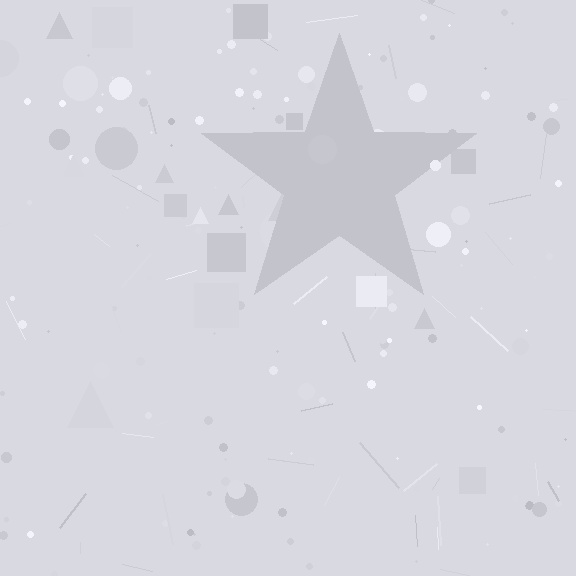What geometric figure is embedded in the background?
A star is embedded in the background.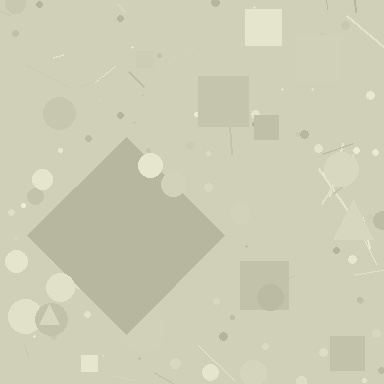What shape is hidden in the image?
A diamond is hidden in the image.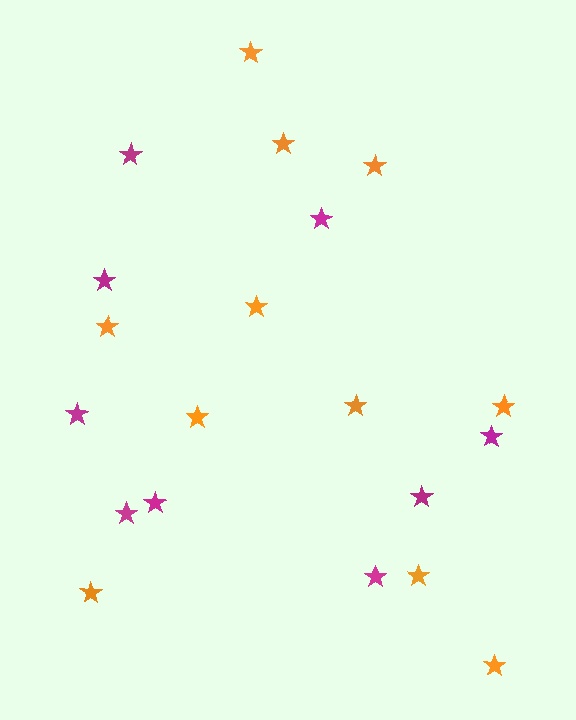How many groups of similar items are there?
There are 2 groups: one group of magenta stars (9) and one group of orange stars (11).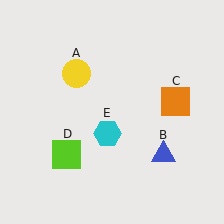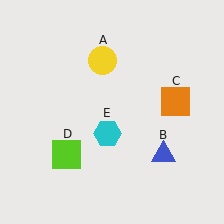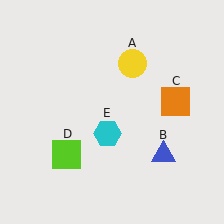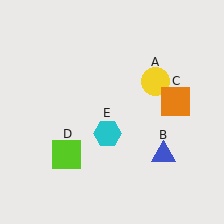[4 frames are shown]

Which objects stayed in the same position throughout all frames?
Blue triangle (object B) and orange square (object C) and lime square (object D) and cyan hexagon (object E) remained stationary.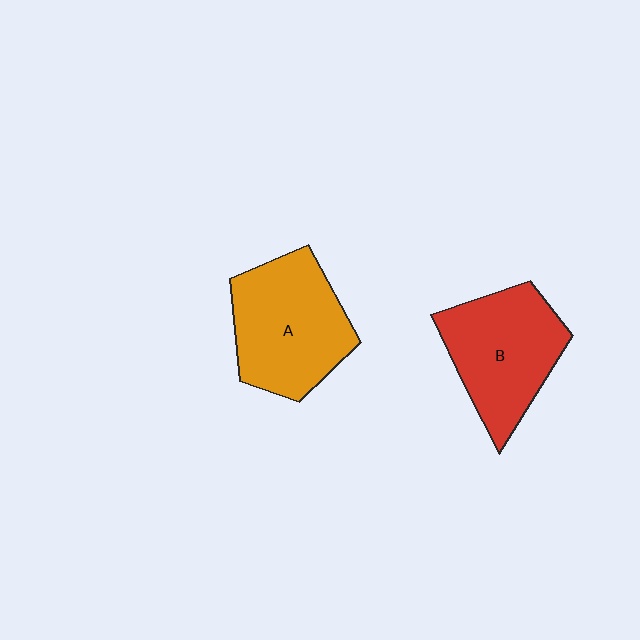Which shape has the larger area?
Shape A (orange).